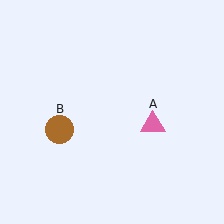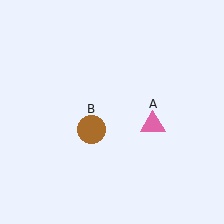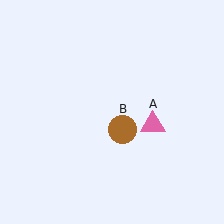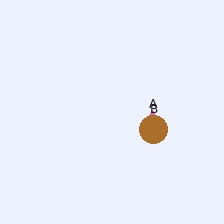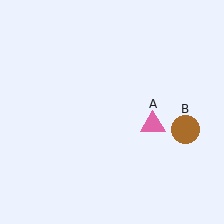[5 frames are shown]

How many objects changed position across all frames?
1 object changed position: brown circle (object B).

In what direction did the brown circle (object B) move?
The brown circle (object B) moved right.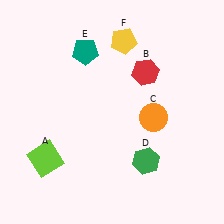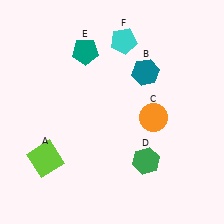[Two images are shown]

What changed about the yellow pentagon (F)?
In Image 1, F is yellow. In Image 2, it changed to cyan.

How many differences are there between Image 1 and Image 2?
There are 2 differences between the two images.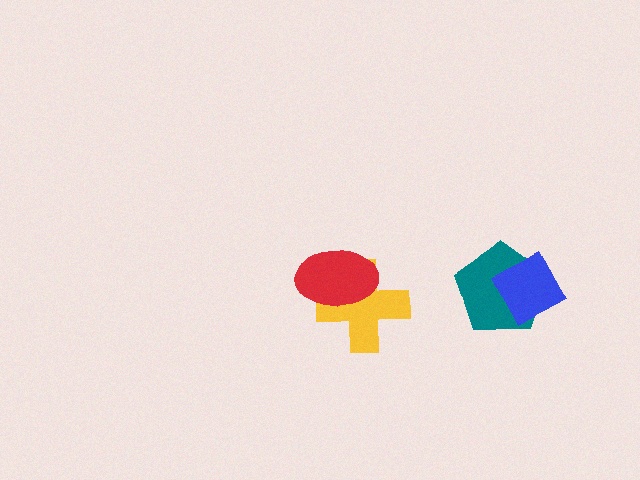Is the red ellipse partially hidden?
No, no other shape covers it.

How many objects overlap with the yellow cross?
1 object overlaps with the yellow cross.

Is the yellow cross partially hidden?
Yes, it is partially covered by another shape.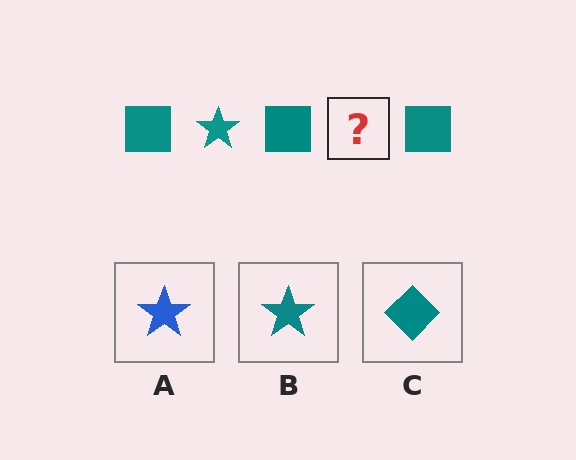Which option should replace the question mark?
Option B.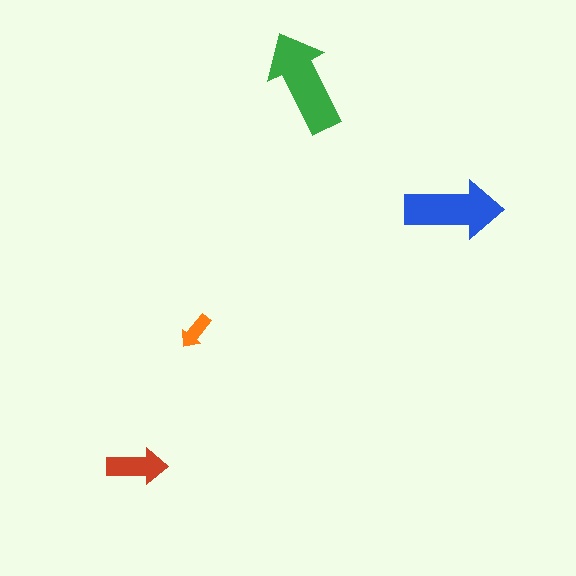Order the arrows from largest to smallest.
the green one, the blue one, the red one, the orange one.